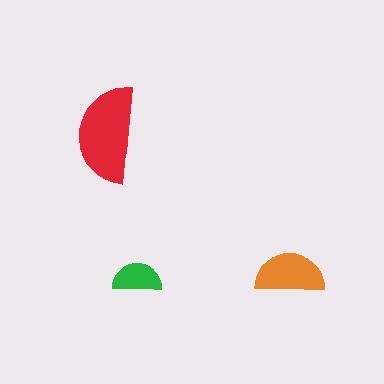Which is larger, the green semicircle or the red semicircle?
The red one.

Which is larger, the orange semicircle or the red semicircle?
The red one.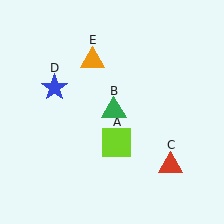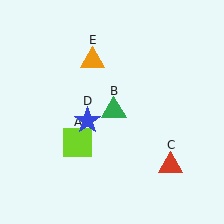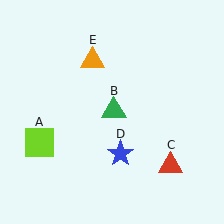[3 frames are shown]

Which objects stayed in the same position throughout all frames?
Green triangle (object B) and red triangle (object C) and orange triangle (object E) remained stationary.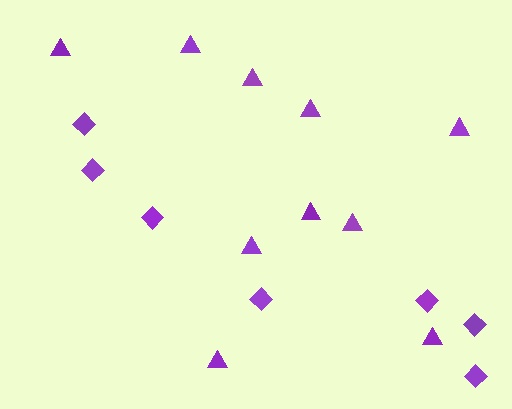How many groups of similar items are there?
There are 2 groups: one group of triangles (10) and one group of diamonds (7).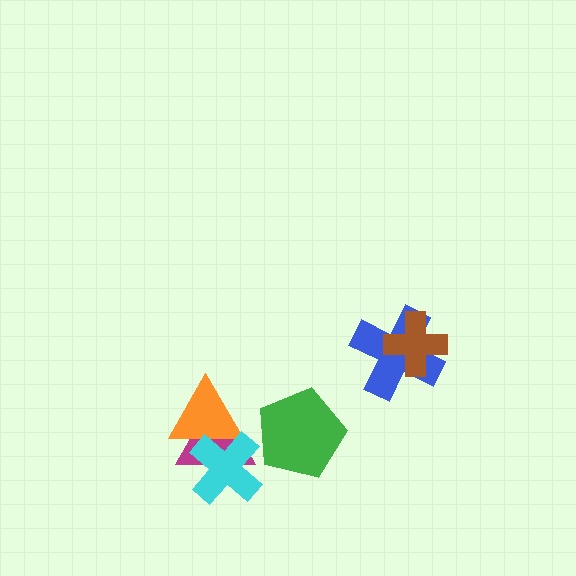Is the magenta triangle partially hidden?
Yes, it is partially covered by another shape.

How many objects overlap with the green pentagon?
0 objects overlap with the green pentagon.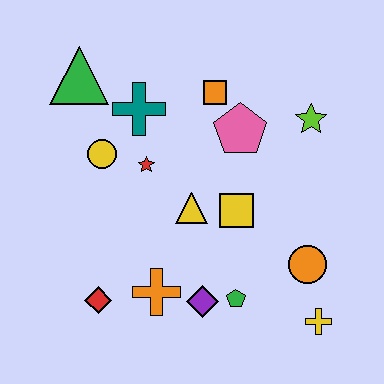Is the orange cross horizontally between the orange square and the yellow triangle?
No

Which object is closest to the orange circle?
The yellow cross is closest to the orange circle.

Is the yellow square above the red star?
No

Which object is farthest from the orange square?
The yellow cross is farthest from the orange square.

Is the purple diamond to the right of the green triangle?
Yes